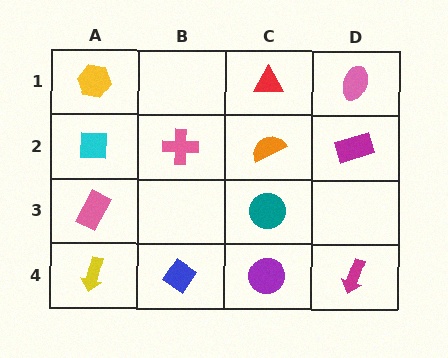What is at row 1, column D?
A pink ellipse.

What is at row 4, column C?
A purple circle.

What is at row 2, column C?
An orange semicircle.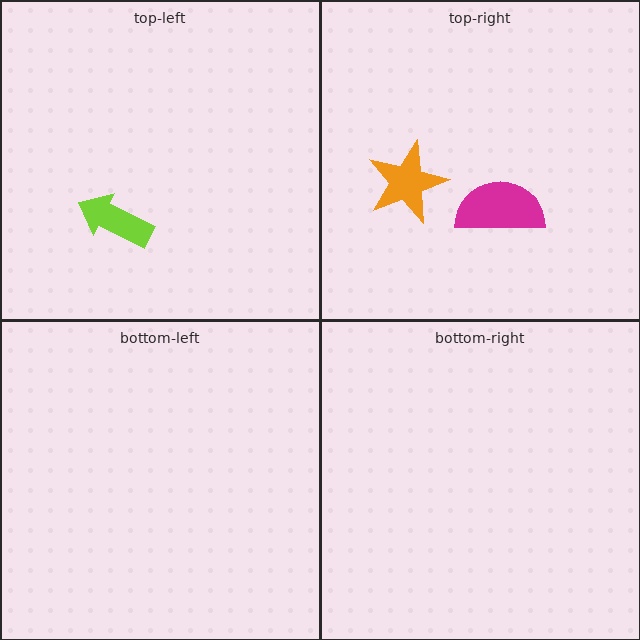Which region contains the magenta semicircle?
The top-right region.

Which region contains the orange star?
The top-right region.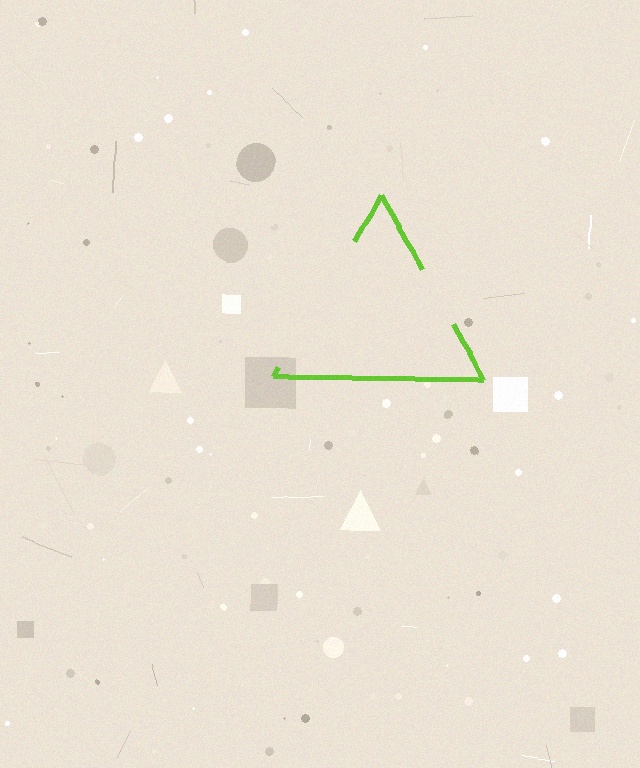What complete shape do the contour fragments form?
The contour fragments form a triangle.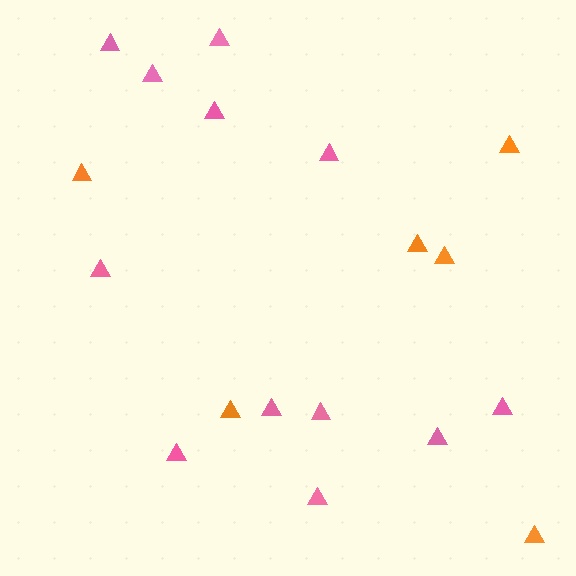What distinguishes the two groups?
There are 2 groups: one group of pink triangles (12) and one group of orange triangles (6).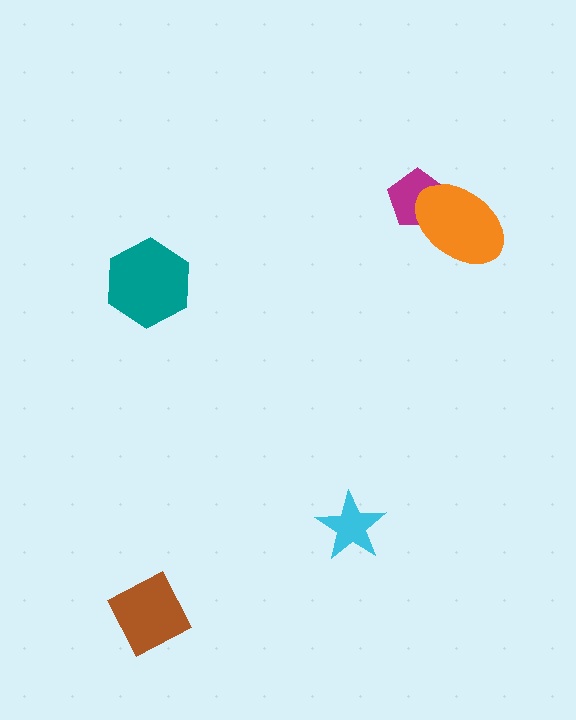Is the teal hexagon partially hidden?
No, no other shape covers it.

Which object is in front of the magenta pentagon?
The orange ellipse is in front of the magenta pentagon.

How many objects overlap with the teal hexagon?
0 objects overlap with the teal hexagon.